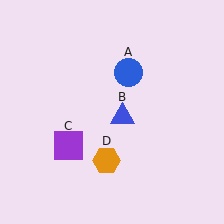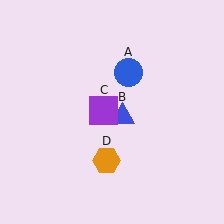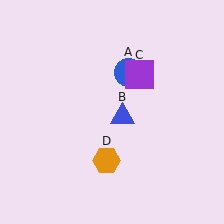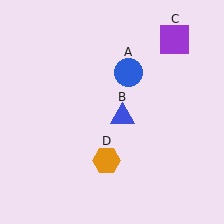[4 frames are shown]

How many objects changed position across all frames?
1 object changed position: purple square (object C).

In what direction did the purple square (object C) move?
The purple square (object C) moved up and to the right.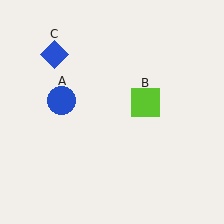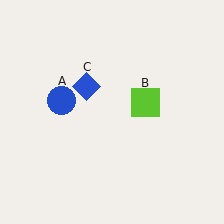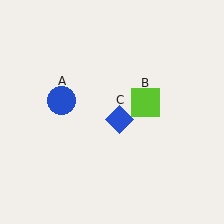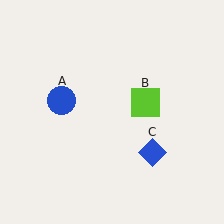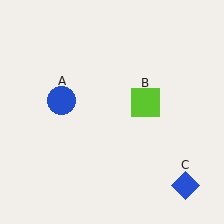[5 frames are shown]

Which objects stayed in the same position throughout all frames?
Blue circle (object A) and lime square (object B) remained stationary.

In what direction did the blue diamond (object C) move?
The blue diamond (object C) moved down and to the right.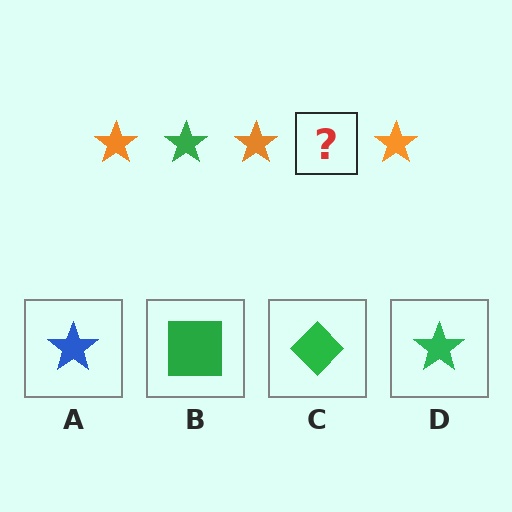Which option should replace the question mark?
Option D.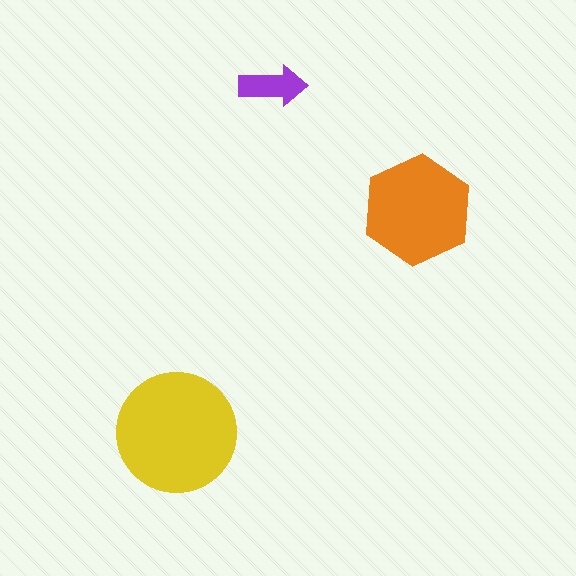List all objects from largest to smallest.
The yellow circle, the orange hexagon, the purple arrow.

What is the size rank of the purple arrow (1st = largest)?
3rd.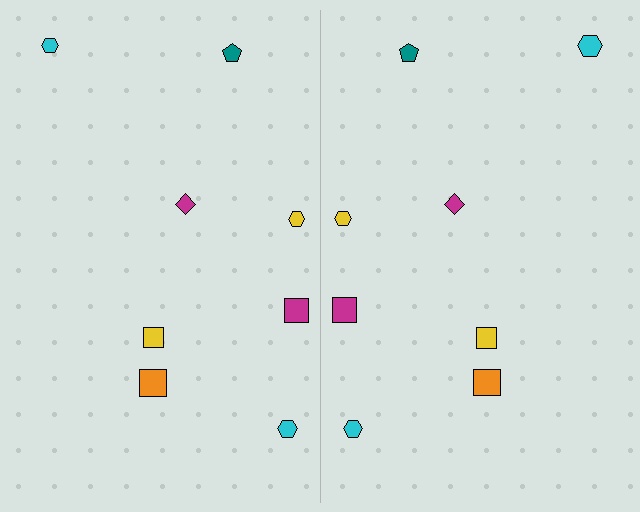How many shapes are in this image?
There are 16 shapes in this image.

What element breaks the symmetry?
The cyan hexagon on the right side has a different size than its mirror counterpart.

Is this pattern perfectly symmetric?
No, the pattern is not perfectly symmetric. The cyan hexagon on the right side has a different size than its mirror counterpart.